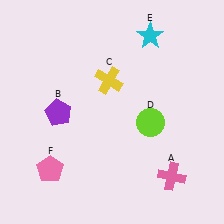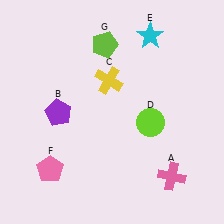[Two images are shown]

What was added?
A lime pentagon (G) was added in Image 2.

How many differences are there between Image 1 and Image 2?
There is 1 difference between the two images.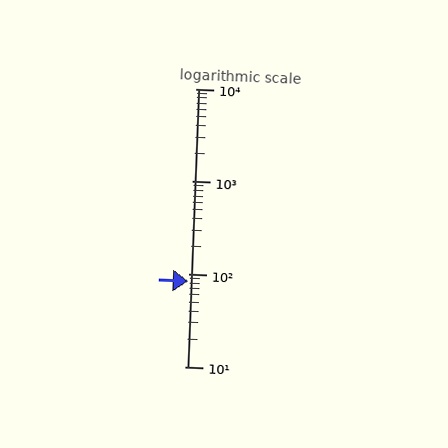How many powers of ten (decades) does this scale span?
The scale spans 3 decades, from 10 to 10000.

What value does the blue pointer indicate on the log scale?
The pointer indicates approximately 84.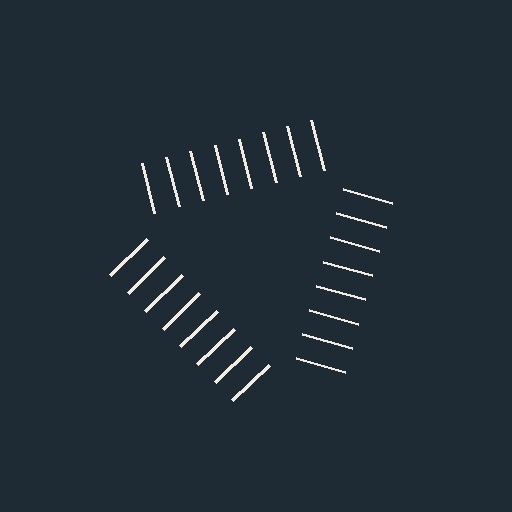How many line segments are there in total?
24 — 8 along each of the 3 edges.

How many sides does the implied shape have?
3 sides — the line-ends trace a triangle.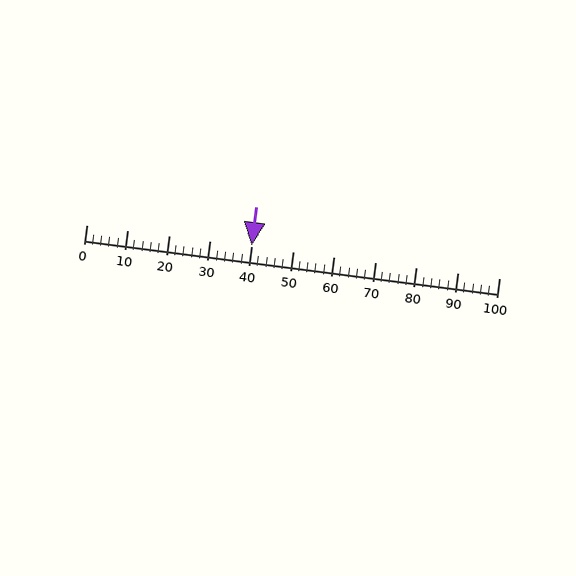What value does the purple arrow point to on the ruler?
The purple arrow points to approximately 40.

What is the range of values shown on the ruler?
The ruler shows values from 0 to 100.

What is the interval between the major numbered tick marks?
The major tick marks are spaced 10 units apart.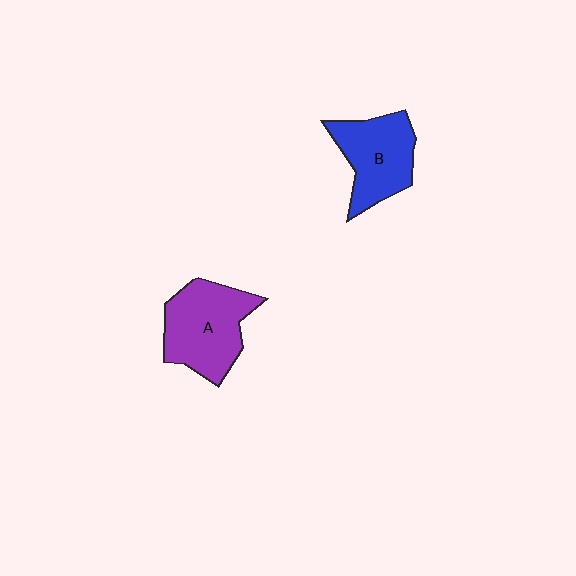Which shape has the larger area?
Shape A (purple).